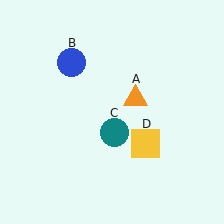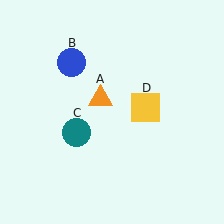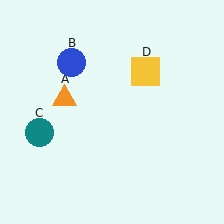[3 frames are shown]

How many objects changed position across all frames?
3 objects changed position: orange triangle (object A), teal circle (object C), yellow square (object D).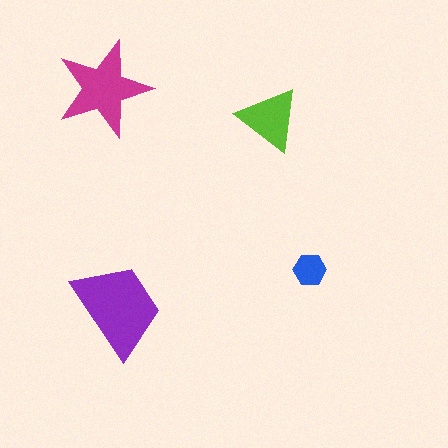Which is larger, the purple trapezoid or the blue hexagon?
The purple trapezoid.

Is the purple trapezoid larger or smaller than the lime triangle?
Larger.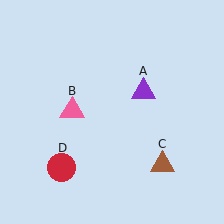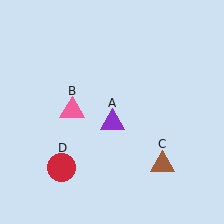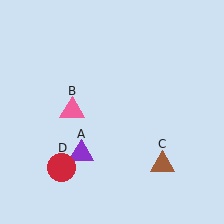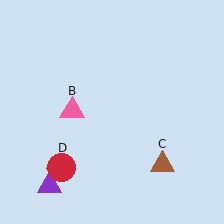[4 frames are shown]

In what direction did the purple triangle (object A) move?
The purple triangle (object A) moved down and to the left.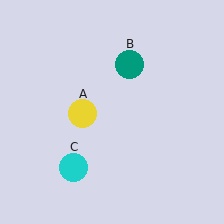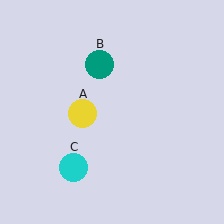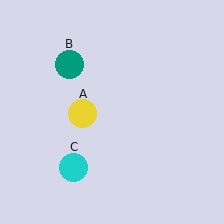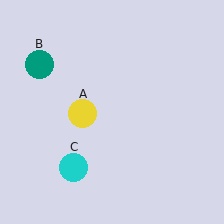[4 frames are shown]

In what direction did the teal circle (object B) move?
The teal circle (object B) moved left.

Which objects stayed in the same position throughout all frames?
Yellow circle (object A) and cyan circle (object C) remained stationary.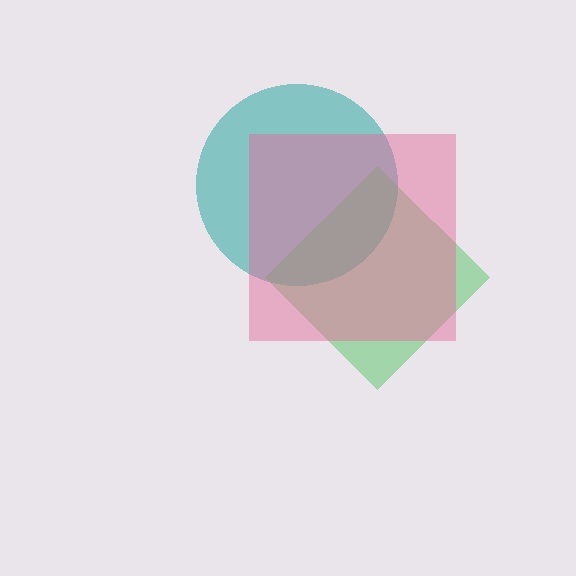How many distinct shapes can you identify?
There are 3 distinct shapes: a teal circle, a green diamond, a pink square.